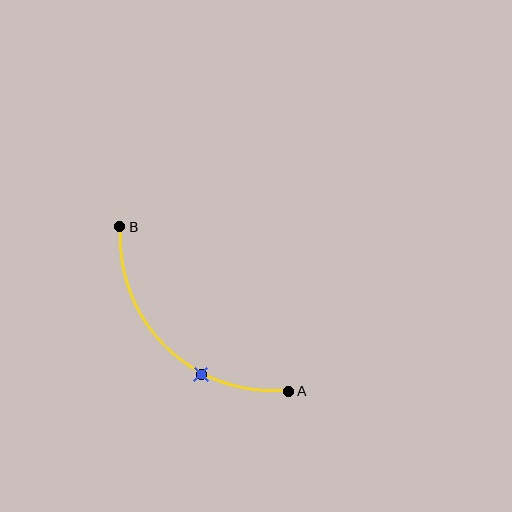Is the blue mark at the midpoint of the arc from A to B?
No. The blue mark lies on the arc but is closer to endpoint A. The arc midpoint would be at the point on the curve equidistant along the arc from both A and B.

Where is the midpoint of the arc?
The arc midpoint is the point on the curve farthest from the straight line joining A and B. It sits below and to the left of that line.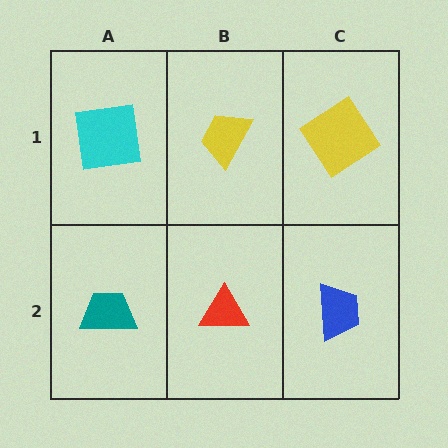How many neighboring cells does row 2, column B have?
3.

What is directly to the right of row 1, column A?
A yellow trapezoid.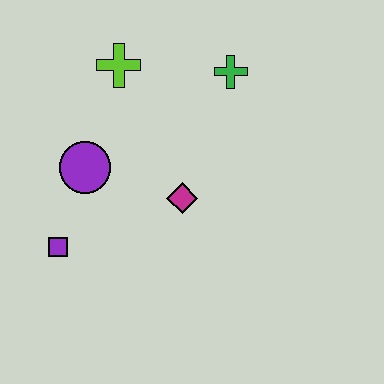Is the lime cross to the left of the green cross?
Yes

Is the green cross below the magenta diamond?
No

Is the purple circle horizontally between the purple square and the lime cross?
Yes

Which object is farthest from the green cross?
The purple square is farthest from the green cross.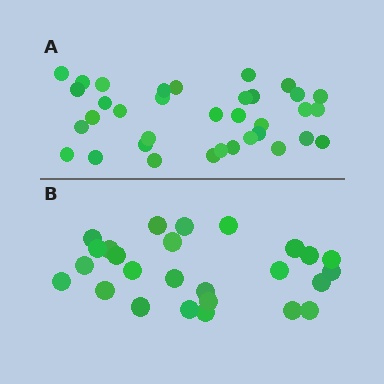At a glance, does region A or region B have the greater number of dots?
Region A (the top region) has more dots.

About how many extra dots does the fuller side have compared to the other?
Region A has roughly 8 or so more dots than region B.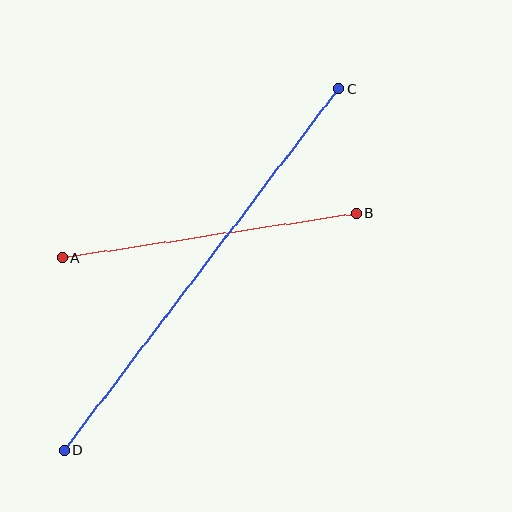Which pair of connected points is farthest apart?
Points C and D are farthest apart.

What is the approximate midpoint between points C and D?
The midpoint is at approximately (201, 270) pixels.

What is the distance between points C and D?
The distance is approximately 454 pixels.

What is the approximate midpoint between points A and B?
The midpoint is at approximately (209, 235) pixels.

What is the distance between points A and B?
The distance is approximately 297 pixels.